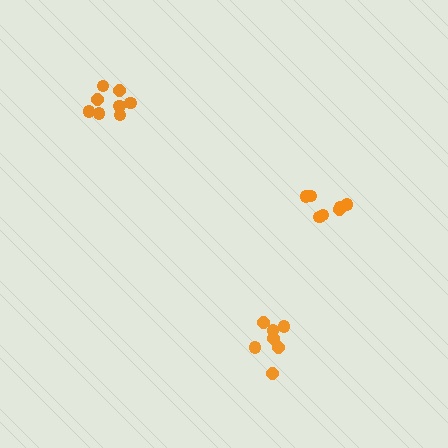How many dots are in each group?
Group 1: 7 dots, Group 2: 8 dots, Group 3: 7 dots (22 total).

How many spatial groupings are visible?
There are 3 spatial groupings.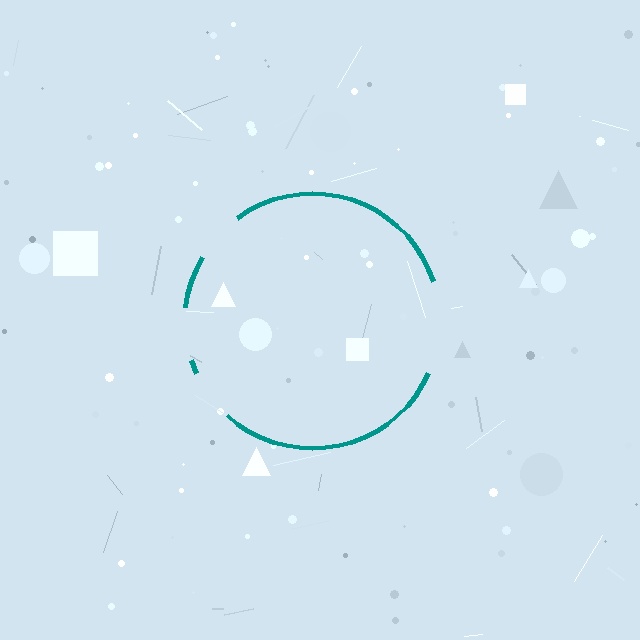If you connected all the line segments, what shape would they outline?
They would outline a circle.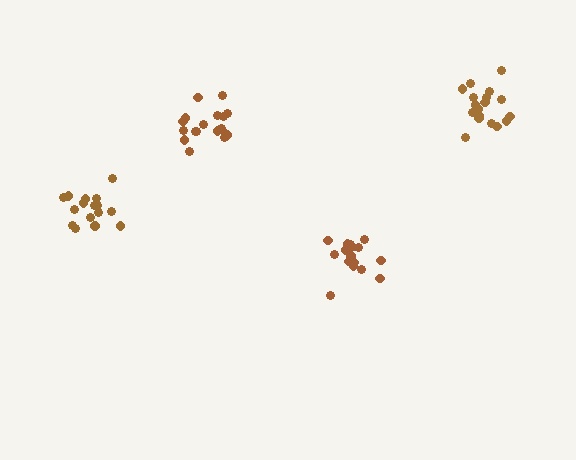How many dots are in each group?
Group 1: 18 dots, Group 2: 17 dots, Group 3: 16 dots, Group 4: 18 dots (69 total).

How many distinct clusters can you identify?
There are 4 distinct clusters.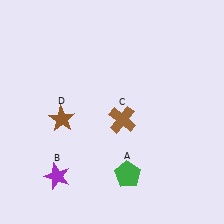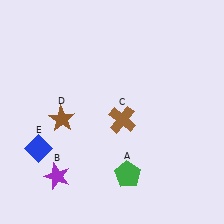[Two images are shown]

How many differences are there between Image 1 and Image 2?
There is 1 difference between the two images.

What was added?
A blue diamond (E) was added in Image 2.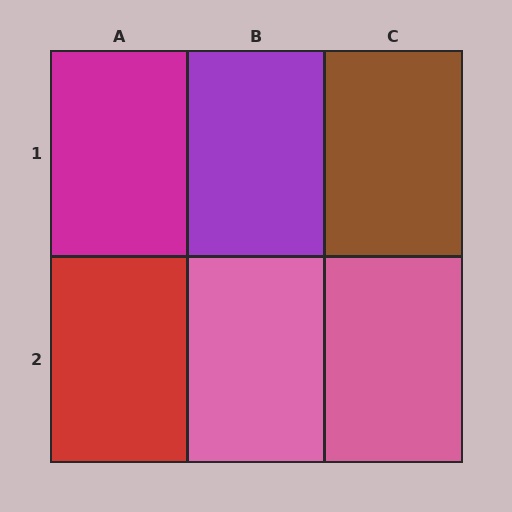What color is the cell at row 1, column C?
Brown.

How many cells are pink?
2 cells are pink.